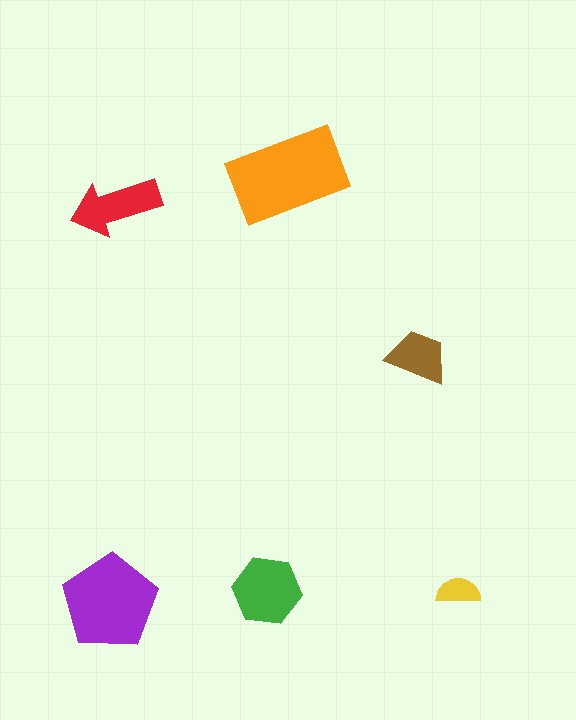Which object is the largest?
The orange rectangle.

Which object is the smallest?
The yellow semicircle.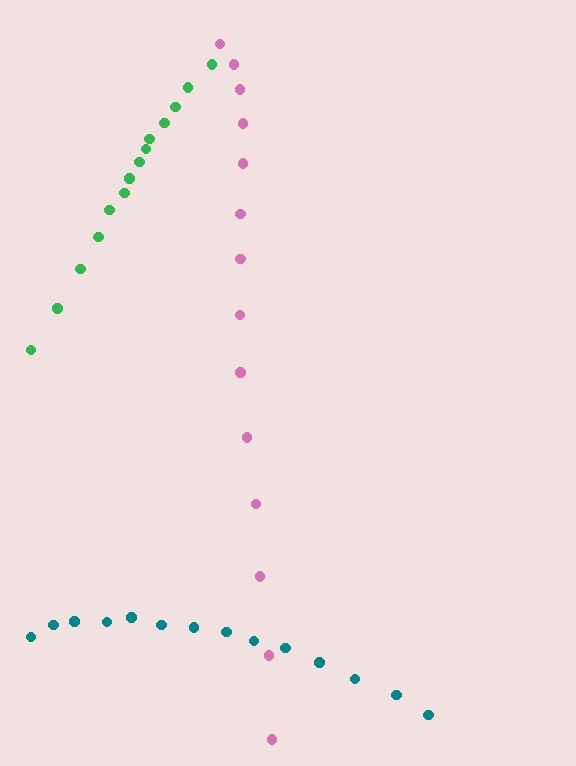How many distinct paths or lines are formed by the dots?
There are 3 distinct paths.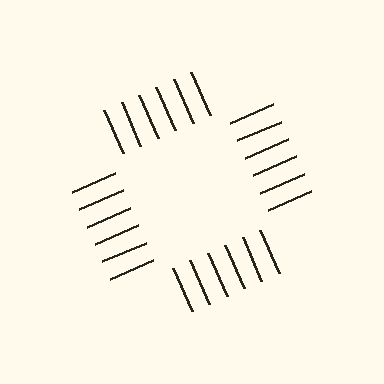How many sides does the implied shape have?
4 sides — the line-ends trace a square.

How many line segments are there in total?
24 — 6 along each of the 4 edges.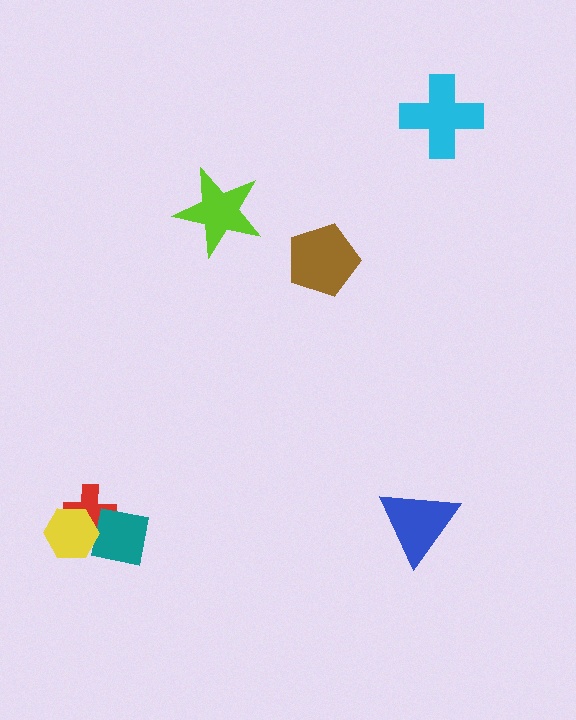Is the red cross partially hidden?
Yes, it is partially covered by another shape.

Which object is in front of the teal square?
The yellow hexagon is in front of the teal square.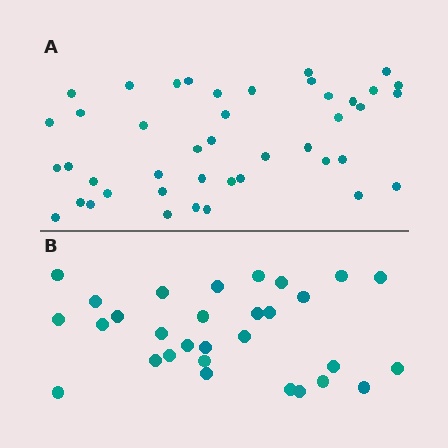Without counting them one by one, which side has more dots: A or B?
Region A (the top region) has more dots.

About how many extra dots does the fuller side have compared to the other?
Region A has approximately 15 more dots than region B.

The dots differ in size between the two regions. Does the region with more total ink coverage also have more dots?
No. Region B has more total ink coverage because its dots are larger, but region A actually contains more individual dots. Total area can be misleading — the number of items is what matters here.